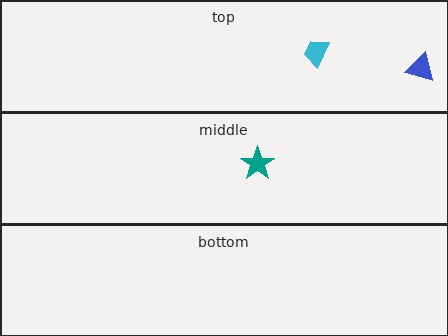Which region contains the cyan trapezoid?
The top region.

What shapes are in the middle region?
The teal star.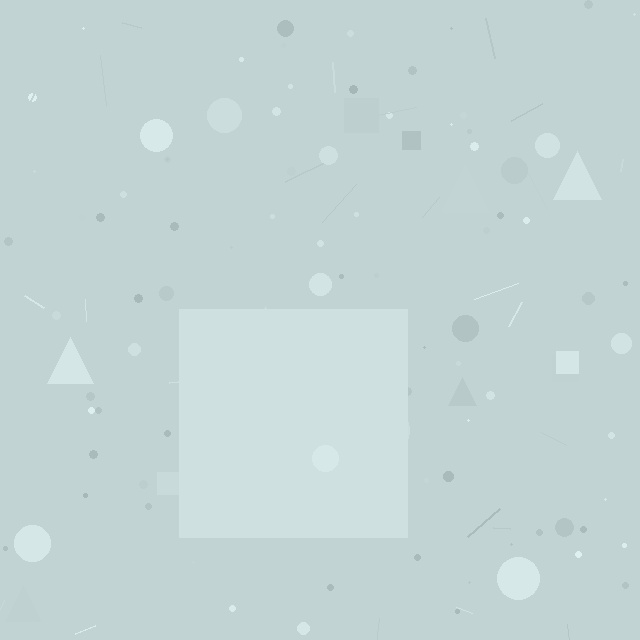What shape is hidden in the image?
A square is hidden in the image.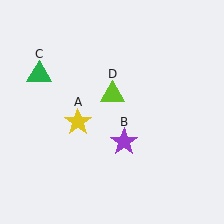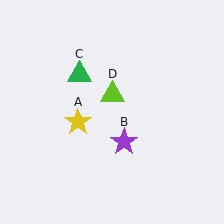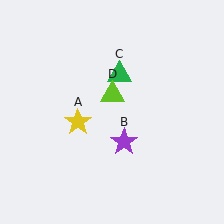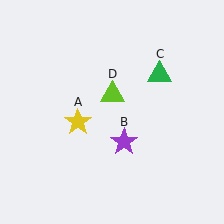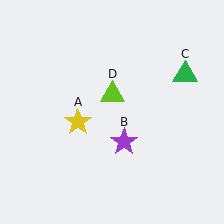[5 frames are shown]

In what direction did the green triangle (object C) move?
The green triangle (object C) moved right.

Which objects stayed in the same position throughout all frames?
Yellow star (object A) and purple star (object B) and lime triangle (object D) remained stationary.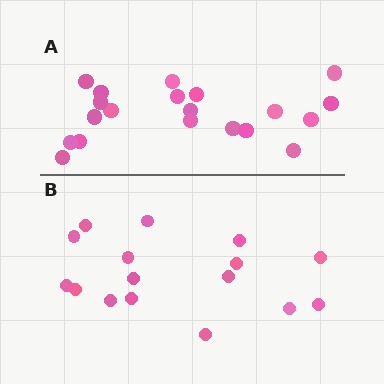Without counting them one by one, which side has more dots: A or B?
Region A (the top region) has more dots.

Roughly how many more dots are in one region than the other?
Region A has about 4 more dots than region B.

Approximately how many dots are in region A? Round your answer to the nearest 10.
About 20 dots.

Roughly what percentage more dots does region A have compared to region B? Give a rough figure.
About 25% more.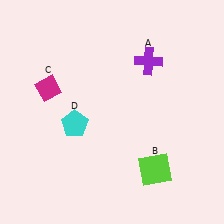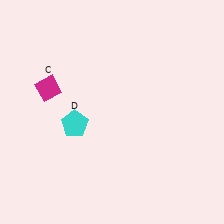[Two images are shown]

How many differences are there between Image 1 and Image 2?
There are 2 differences between the two images.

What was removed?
The purple cross (A), the lime square (B) were removed in Image 2.